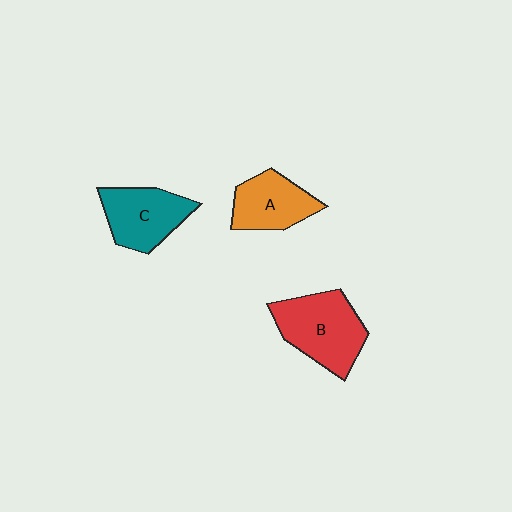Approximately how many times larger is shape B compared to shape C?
Approximately 1.2 times.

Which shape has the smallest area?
Shape A (orange).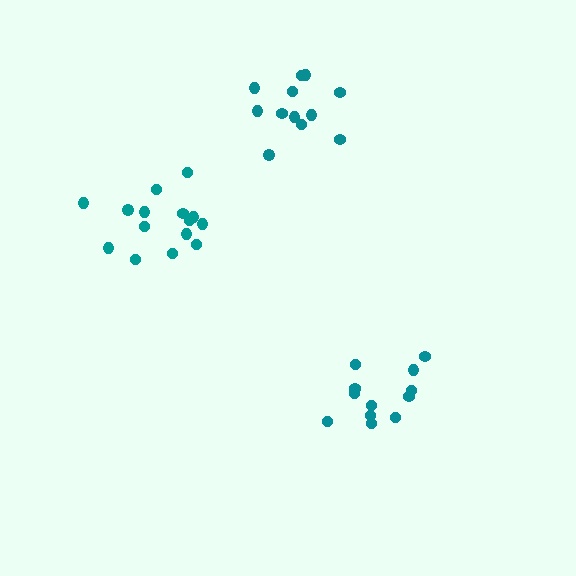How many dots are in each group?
Group 1: 12 dots, Group 2: 15 dots, Group 3: 12 dots (39 total).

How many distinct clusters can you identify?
There are 3 distinct clusters.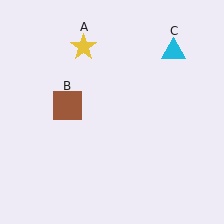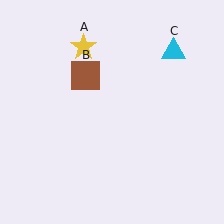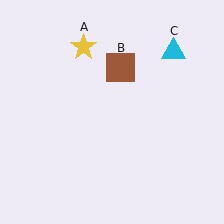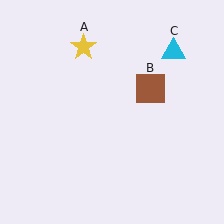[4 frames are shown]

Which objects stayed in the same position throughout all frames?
Yellow star (object A) and cyan triangle (object C) remained stationary.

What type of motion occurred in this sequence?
The brown square (object B) rotated clockwise around the center of the scene.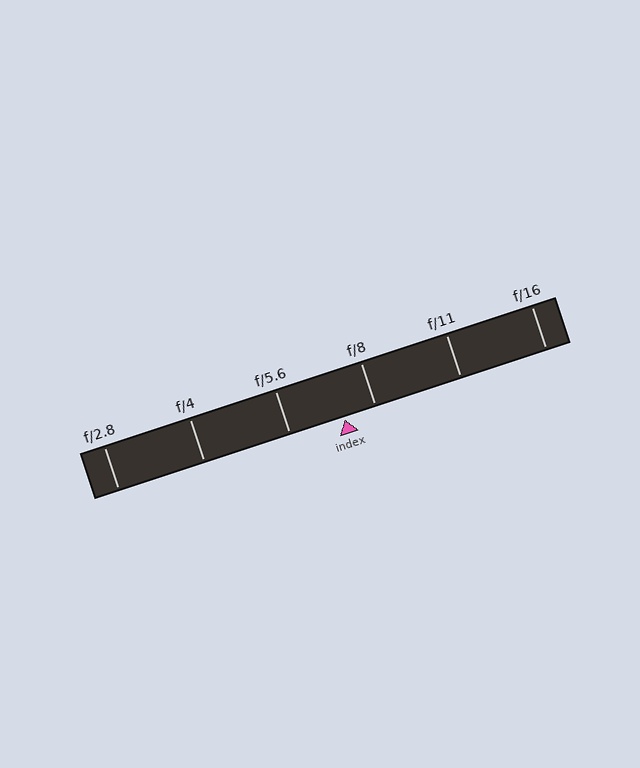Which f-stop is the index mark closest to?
The index mark is closest to f/8.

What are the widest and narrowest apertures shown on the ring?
The widest aperture shown is f/2.8 and the narrowest is f/16.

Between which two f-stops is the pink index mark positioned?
The index mark is between f/5.6 and f/8.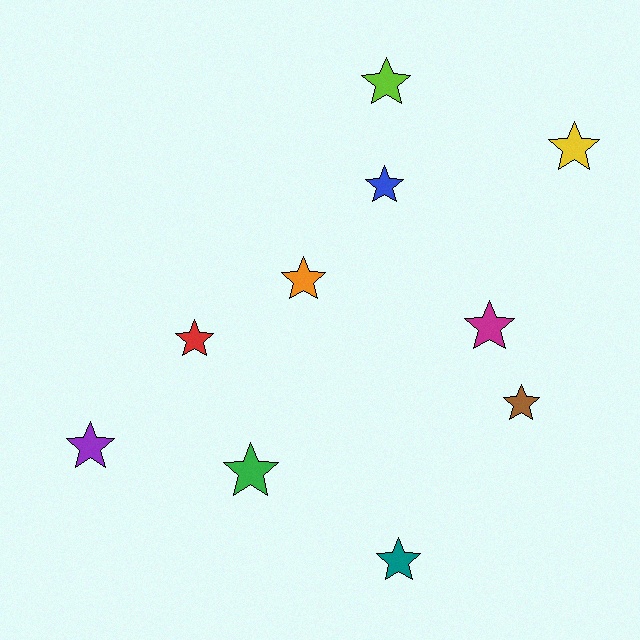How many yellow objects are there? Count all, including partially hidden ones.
There is 1 yellow object.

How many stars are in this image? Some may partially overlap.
There are 10 stars.